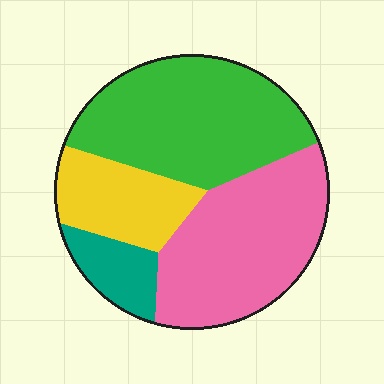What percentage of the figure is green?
Green takes up about three eighths (3/8) of the figure.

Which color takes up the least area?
Teal, at roughly 10%.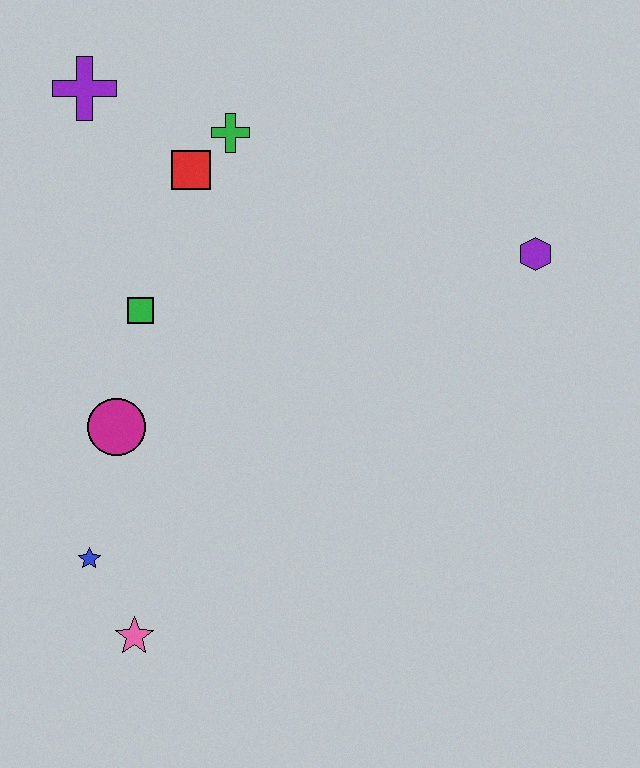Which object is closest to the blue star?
The pink star is closest to the blue star.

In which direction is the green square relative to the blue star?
The green square is above the blue star.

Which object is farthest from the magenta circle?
The purple hexagon is farthest from the magenta circle.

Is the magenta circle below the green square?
Yes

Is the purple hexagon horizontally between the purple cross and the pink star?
No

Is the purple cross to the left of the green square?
Yes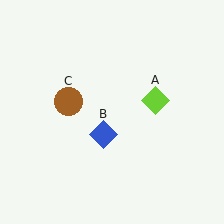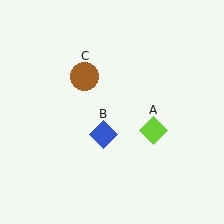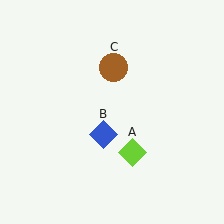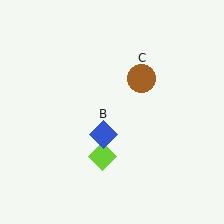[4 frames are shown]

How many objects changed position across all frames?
2 objects changed position: lime diamond (object A), brown circle (object C).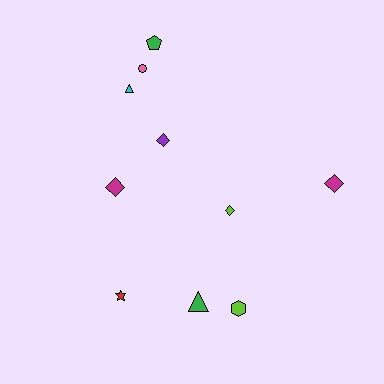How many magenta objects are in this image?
There are 2 magenta objects.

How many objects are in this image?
There are 10 objects.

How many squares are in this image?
There are no squares.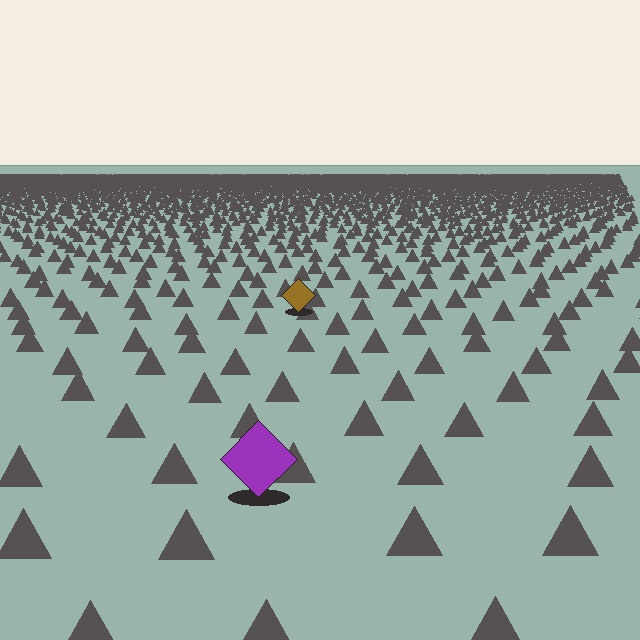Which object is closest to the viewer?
The purple diamond is closest. The texture marks near it are larger and more spread out.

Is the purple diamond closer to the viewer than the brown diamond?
Yes. The purple diamond is closer — you can tell from the texture gradient: the ground texture is coarser near it.